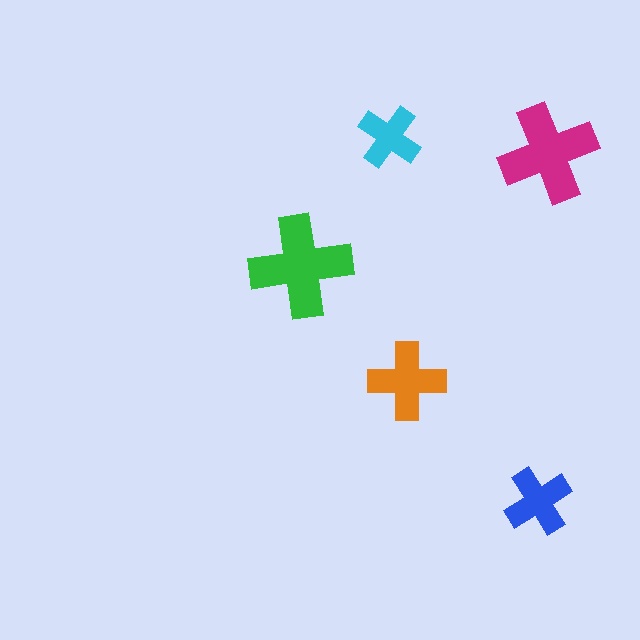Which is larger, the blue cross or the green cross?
The green one.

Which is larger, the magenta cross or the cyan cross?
The magenta one.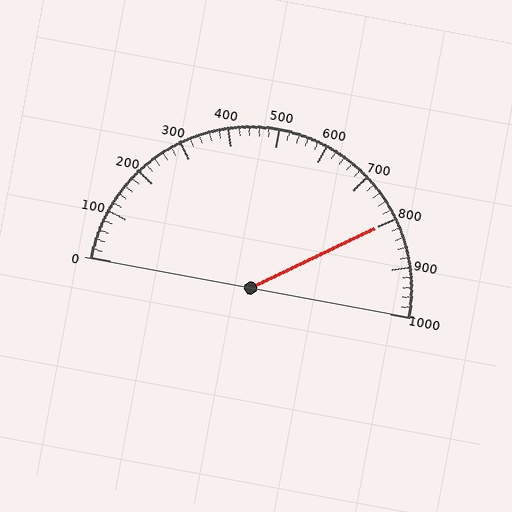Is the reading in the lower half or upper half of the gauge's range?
The reading is in the upper half of the range (0 to 1000).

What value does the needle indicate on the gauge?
The needle indicates approximately 800.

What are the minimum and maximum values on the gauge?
The gauge ranges from 0 to 1000.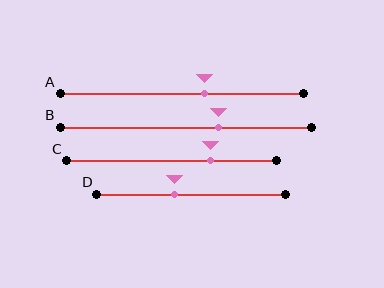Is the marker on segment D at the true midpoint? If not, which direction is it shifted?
No, the marker on segment D is shifted to the left by about 9% of the segment length.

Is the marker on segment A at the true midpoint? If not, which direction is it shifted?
No, the marker on segment A is shifted to the right by about 9% of the segment length.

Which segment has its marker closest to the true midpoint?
Segment D has its marker closest to the true midpoint.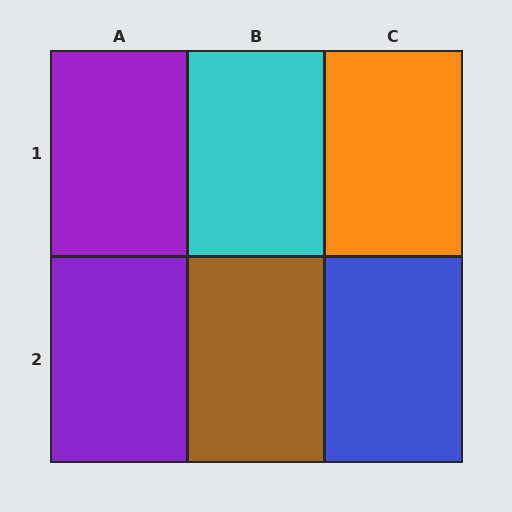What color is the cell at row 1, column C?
Orange.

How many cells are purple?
2 cells are purple.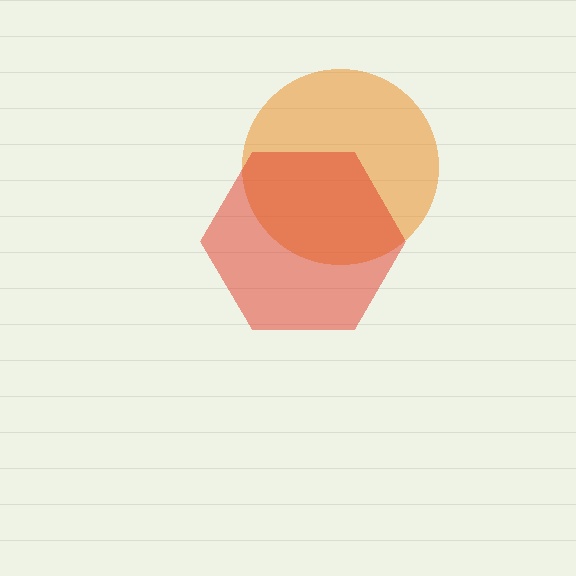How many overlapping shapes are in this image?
There are 2 overlapping shapes in the image.